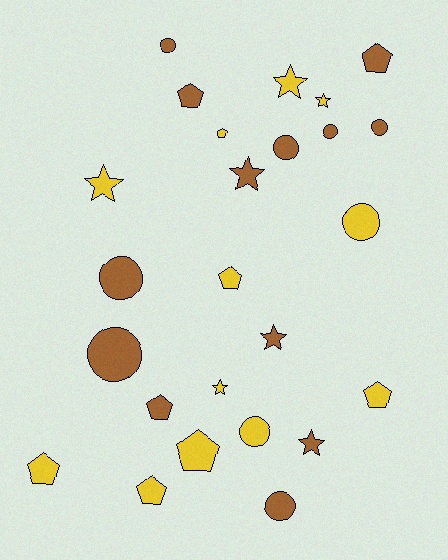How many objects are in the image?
There are 25 objects.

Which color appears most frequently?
Brown, with 13 objects.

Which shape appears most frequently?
Pentagon, with 9 objects.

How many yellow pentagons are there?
There are 6 yellow pentagons.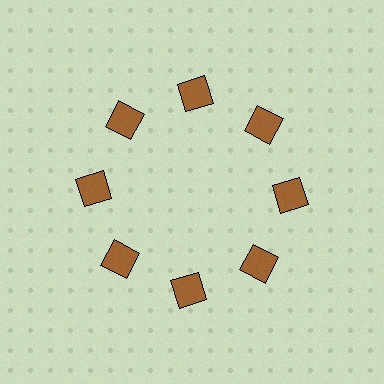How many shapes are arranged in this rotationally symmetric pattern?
There are 8 shapes, arranged in 8 groups of 1.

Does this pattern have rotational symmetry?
Yes, this pattern has 8-fold rotational symmetry. It looks the same after rotating 45 degrees around the center.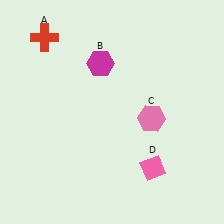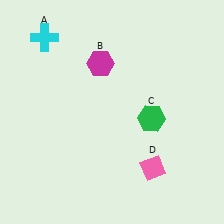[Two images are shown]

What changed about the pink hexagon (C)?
In Image 1, C is pink. In Image 2, it changed to green.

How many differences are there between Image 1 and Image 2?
There are 2 differences between the two images.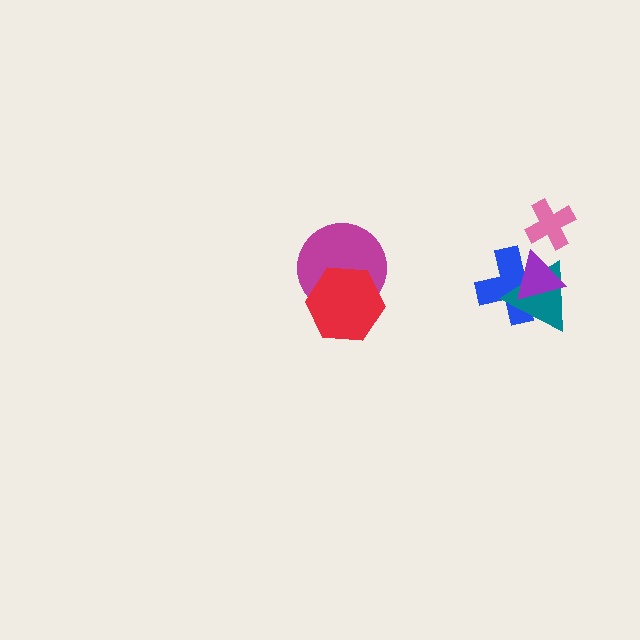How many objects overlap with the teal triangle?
2 objects overlap with the teal triangle.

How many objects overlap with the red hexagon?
1 object overlaps with the red hexagon.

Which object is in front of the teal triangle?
The purple triangle is in front of the teal triangle.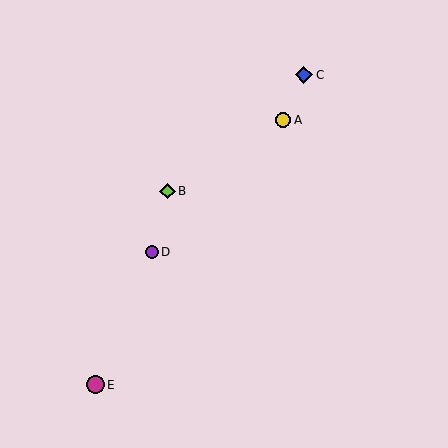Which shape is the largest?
The magenta circle (labeled E) is the largest.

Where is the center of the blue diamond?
The center of the blue diamond is at (304, 75).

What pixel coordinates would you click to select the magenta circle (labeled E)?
Click at (95, 385) to select the magenta circle E.